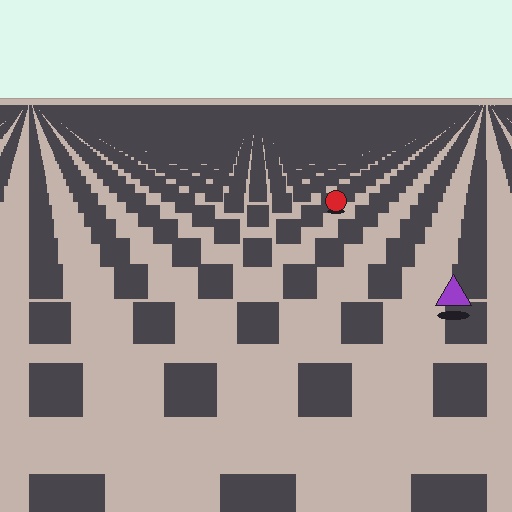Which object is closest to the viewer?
The purple triangle is closest. The texture marks near it are larger and more spread out.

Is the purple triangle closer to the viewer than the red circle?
Yes. The purple triangle is closer — you can tell from the texture gradient: the ground texture is coarser near it.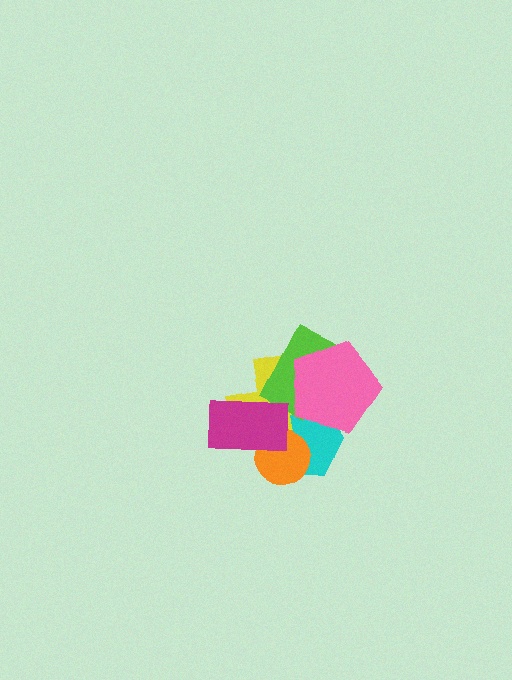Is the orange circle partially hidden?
Yes, it is partially covered by another shape.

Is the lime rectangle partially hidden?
Yes, it is partially covered by another shape.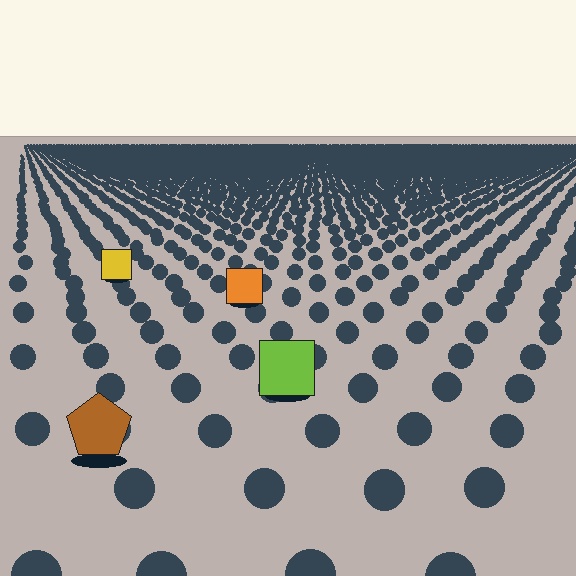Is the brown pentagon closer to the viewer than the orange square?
Yes. The brown pentagon is closer — you can tell from the texture gradient: the ground texture is coarser near it.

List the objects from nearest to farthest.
From nearest to farthest: the brown pentagon, the lime square, the orange square, the yellow square.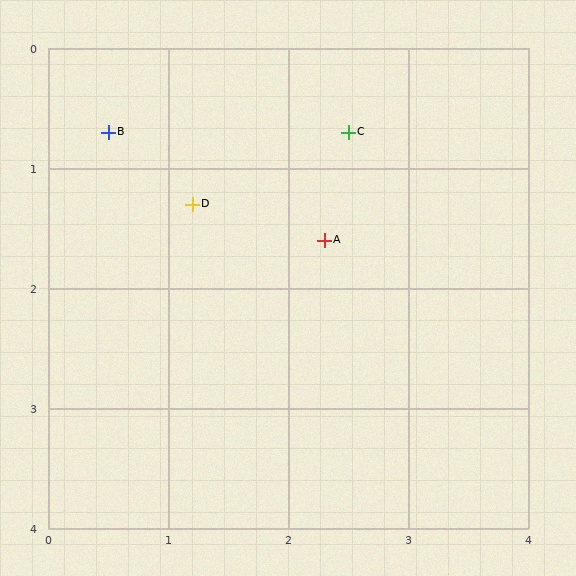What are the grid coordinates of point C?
Point C is at approximately (2.5, 0.7).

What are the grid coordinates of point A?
Point A is at approximately (2.3, 1.6).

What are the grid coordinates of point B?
Point B is at approximately (0.5, 0.7).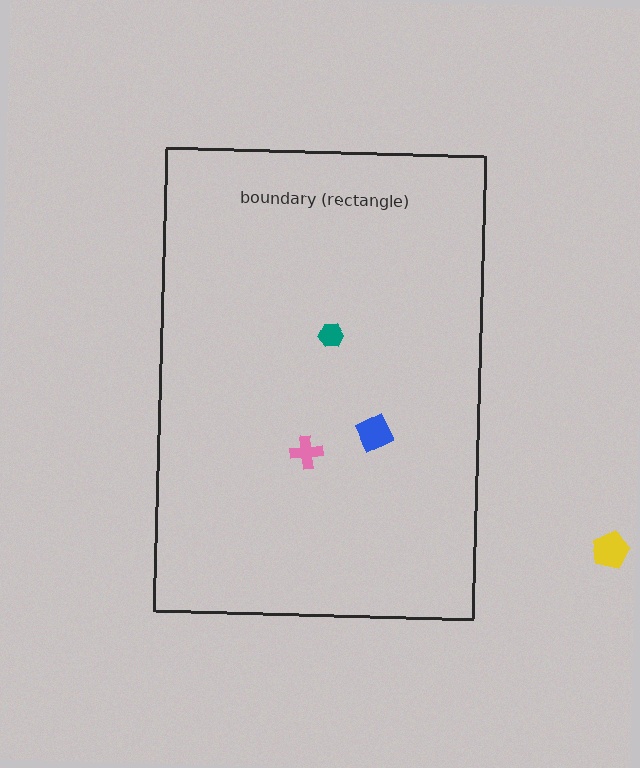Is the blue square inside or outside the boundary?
Inside.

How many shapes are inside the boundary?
3 inside, 1 outside.